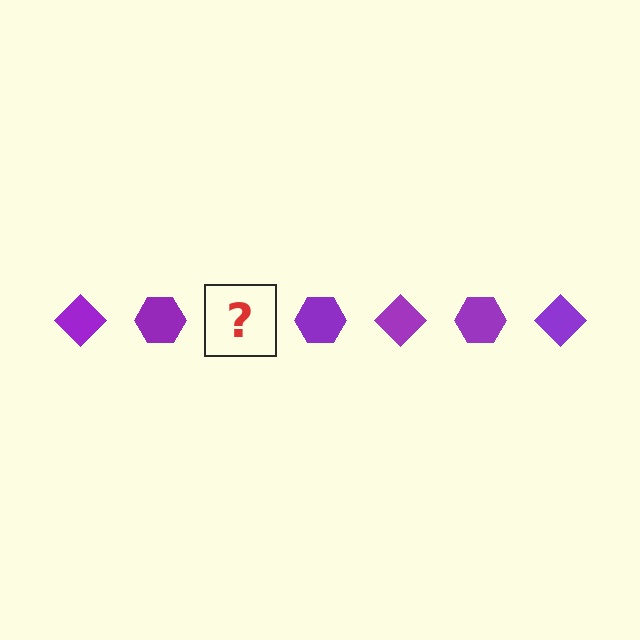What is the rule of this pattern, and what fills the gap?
The rule is that the pattern cycles through diamond, hexagon shapes in purple. The gap should be filled with a purple diamond.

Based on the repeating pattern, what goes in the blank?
The blank should be a purple diamond.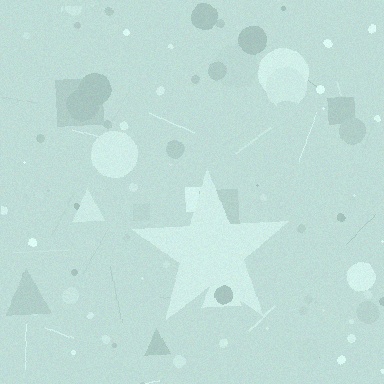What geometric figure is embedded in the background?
A star is embedded in the background.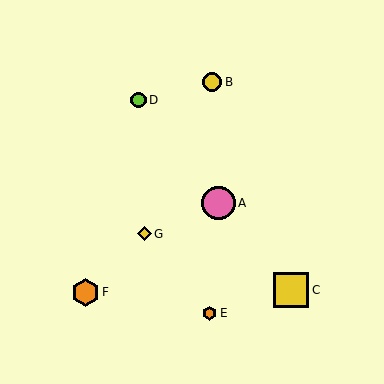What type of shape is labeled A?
Shape A is a pink circle.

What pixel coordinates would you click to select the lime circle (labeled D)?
Click at (139, 100) to select the lime circle D.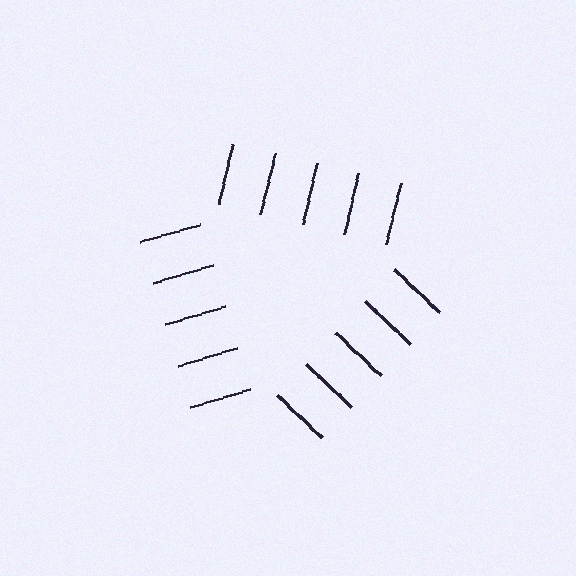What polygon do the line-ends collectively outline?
An illusory triangle — the line segments terminate on its edges but no continuous stroke is drawn.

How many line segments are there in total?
15 — 5 along each of the 3 edges.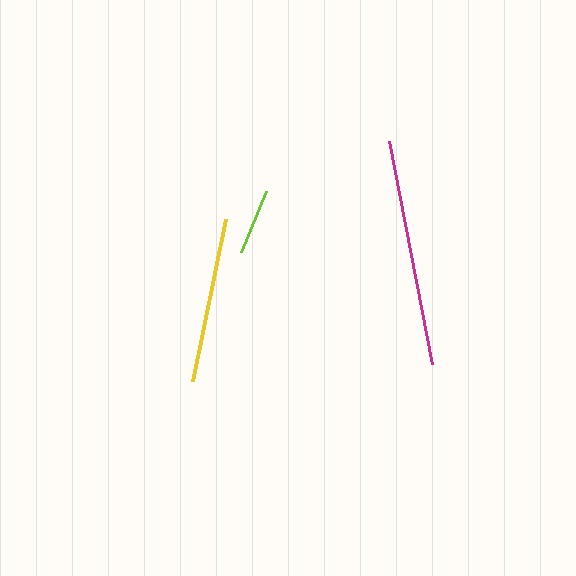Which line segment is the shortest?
The lime line is the shortest at approximately 66 pixels.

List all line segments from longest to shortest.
From longest to shortest: magenta, yellow, lime.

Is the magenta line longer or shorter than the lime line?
The magenta line is longer than the lime line.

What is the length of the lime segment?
The lime segment is approximately 66 pixels long.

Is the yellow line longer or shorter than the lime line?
The yellow line is longer than the lime line.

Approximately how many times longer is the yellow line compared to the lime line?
The yellow line is approximately 2.5 times the length of the lime line.